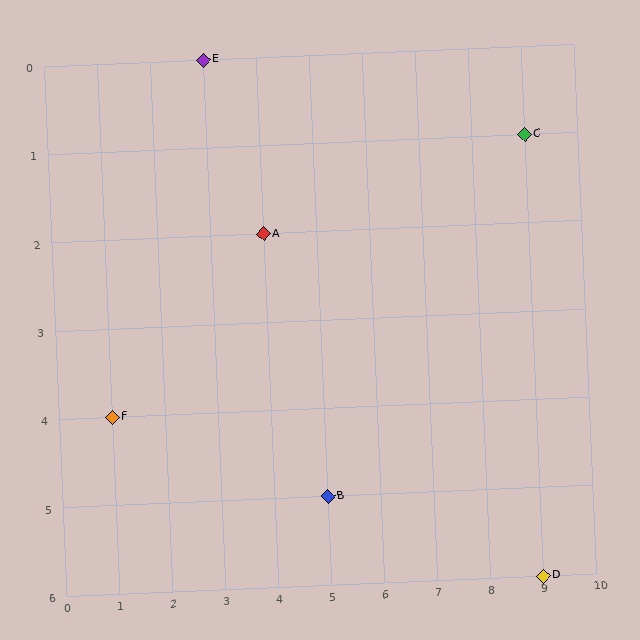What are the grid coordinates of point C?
Point C is at grid coordinates (9, 1).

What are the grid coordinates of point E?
Point E is at grid coordinates (3, 0).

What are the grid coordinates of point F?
Point F is at grid coordinates (1, 4).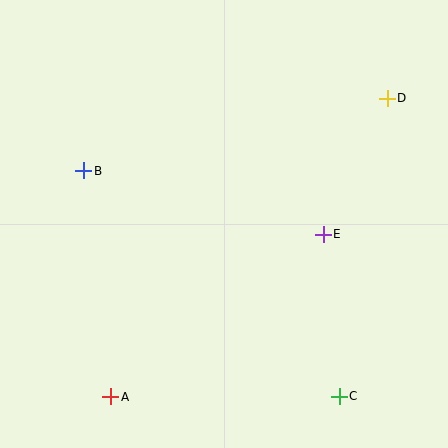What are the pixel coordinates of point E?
Point E is at (323, 234).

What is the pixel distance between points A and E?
The distance between A and E is 267 pixels.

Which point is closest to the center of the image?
Point E at (323, 234) is closest to the center.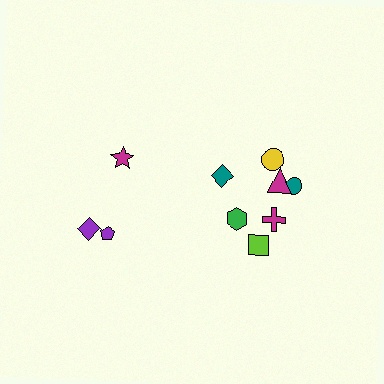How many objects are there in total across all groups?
There are 10 objects.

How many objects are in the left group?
There are 3 objects.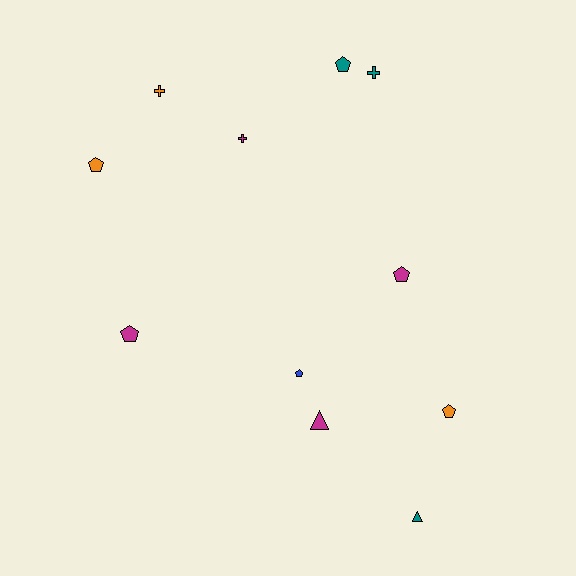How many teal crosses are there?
There is 1 teal cross.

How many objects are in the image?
There are 11 objects.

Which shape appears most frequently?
Pentagon, with 6 objects.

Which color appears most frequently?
Magenta, with 4 objects.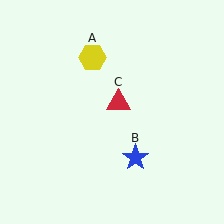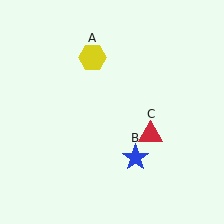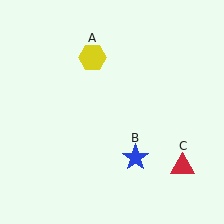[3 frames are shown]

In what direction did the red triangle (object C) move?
The red triangle (object C) moved down and to the right.